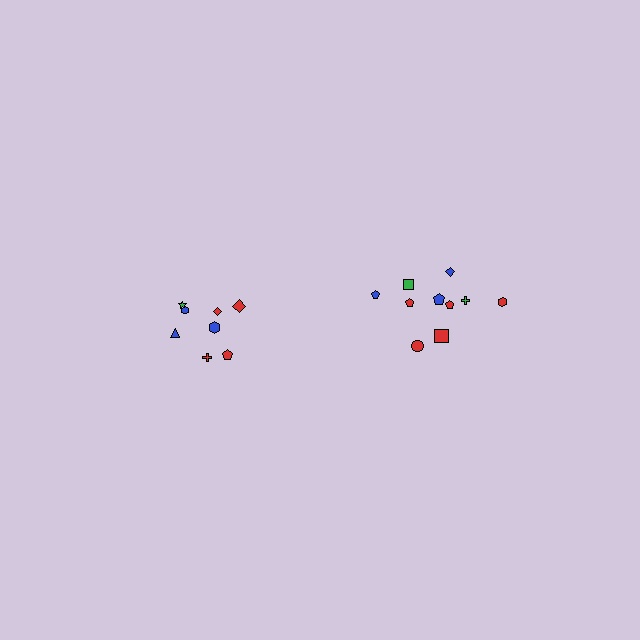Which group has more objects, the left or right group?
The right group.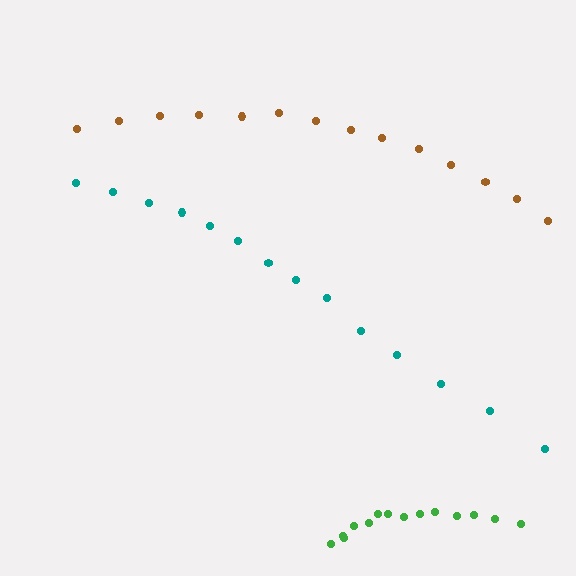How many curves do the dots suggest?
There are 3 distinct paths.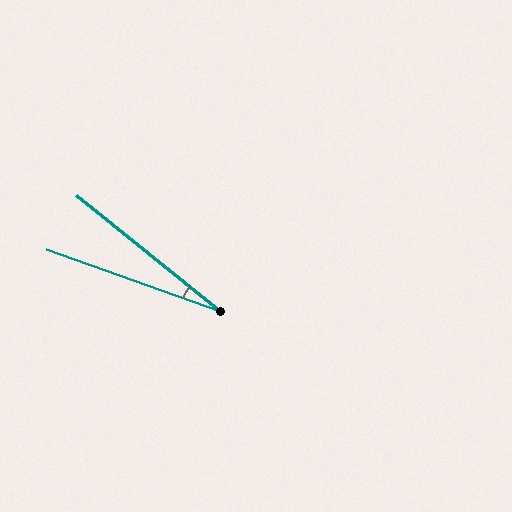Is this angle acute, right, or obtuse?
It is acute.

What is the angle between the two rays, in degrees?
Approximately 19 degrees.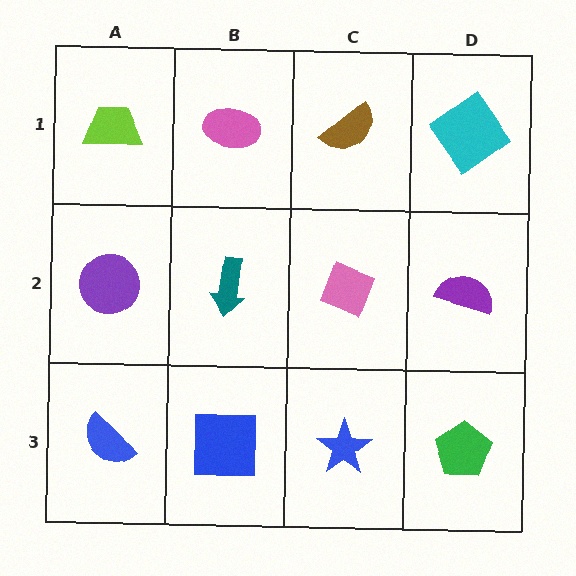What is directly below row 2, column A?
A blue semicircle.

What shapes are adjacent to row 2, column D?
A cyan diamond (row 1, column D), a green pentagon (row 3, column D), a pink diamond (row 2, column C).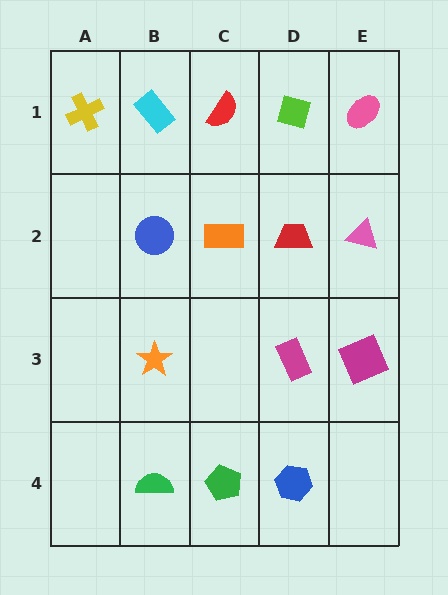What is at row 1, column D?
A lime diamond.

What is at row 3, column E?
A magenta square.